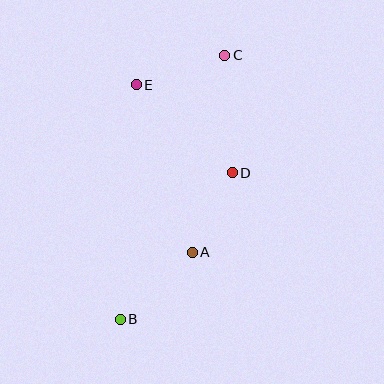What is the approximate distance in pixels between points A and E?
The distance between A and E is approximately 177 pixels.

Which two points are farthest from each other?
Points B and C are farthest from each other.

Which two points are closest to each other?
Points A and D are closest to each other.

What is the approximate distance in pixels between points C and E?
The distance between C and E is approximately 93 pixels.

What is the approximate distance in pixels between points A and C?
The distance between A and C is approximately 200 pixels.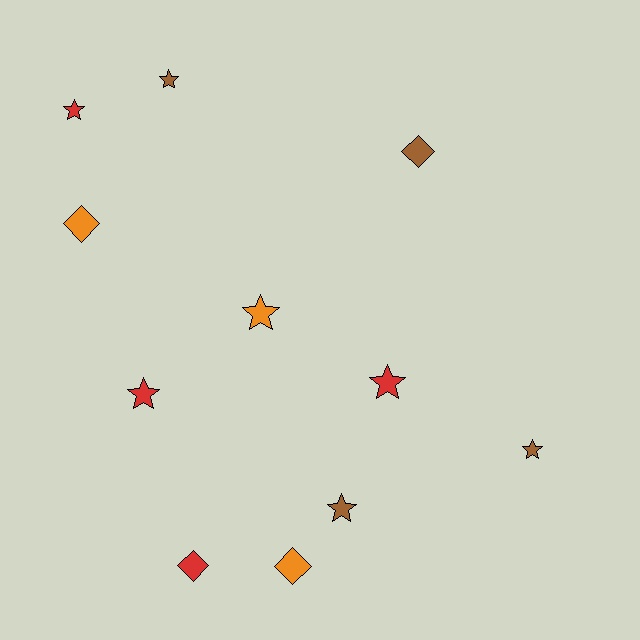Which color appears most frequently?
Red, with 4 objects.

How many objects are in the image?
There are 11 objects.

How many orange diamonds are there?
There are 2 orange diamonds.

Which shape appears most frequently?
Star, with 7 objects.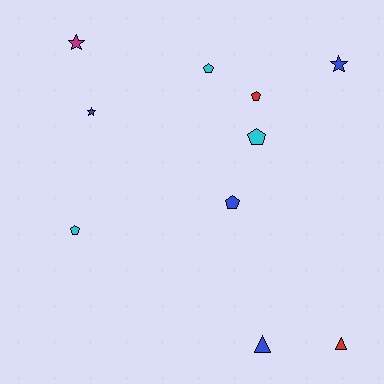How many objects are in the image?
There are 10 objects.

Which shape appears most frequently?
Pentagon, with 5 objects.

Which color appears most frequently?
Blue, with 4 objects.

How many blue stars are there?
There are 2 blue stars.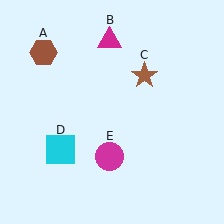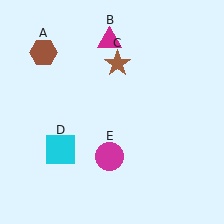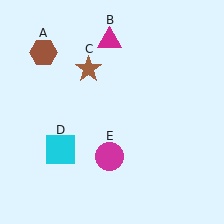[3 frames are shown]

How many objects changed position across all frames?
1 object changed position: brown star (object C).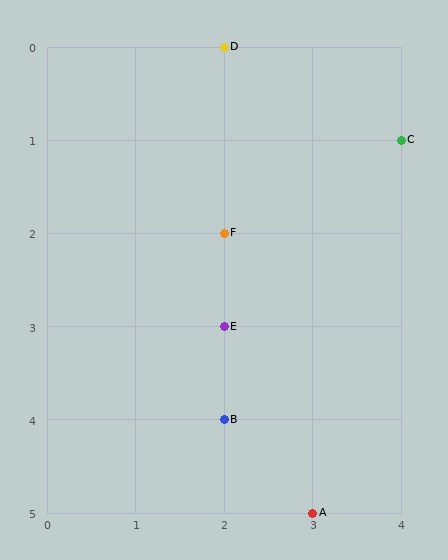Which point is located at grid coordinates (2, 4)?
Point B is at (2, 4).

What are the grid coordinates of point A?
Point A is at grid coordinates (3, 5).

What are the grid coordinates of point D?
Point D is at grid coordinates (2, 0).